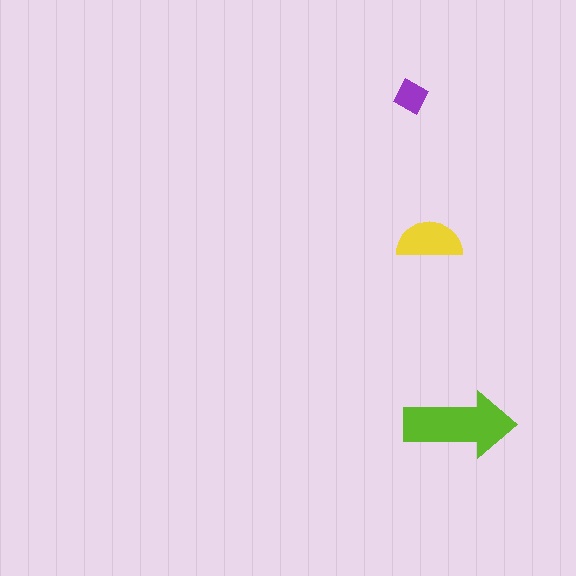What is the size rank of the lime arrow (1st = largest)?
1st.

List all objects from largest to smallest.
The lime arrow, the yellow semicircle, the purple square.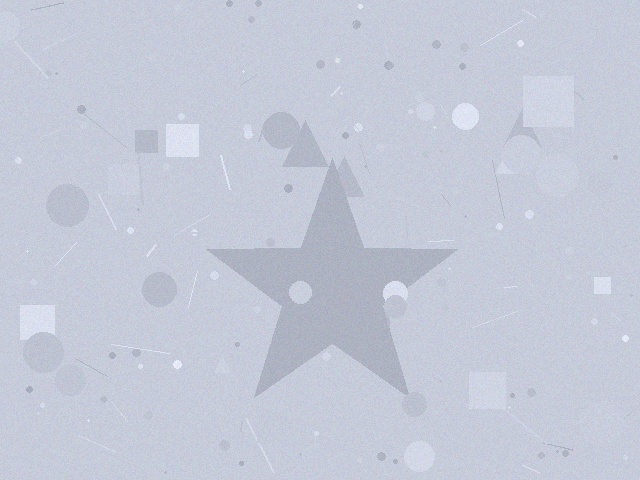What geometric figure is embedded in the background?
A star is embedded in the background.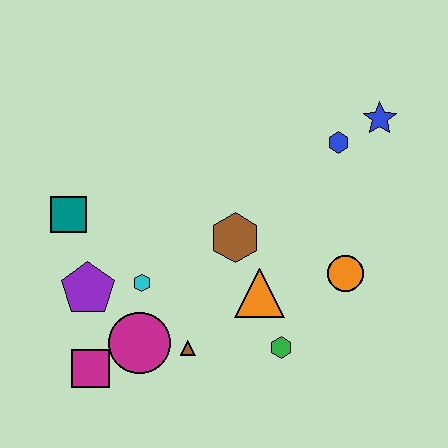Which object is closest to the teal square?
The purple pentagon is closest to the teal square.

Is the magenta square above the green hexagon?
No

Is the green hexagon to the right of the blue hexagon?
No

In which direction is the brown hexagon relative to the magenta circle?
The brown hexagon is above the magenta circle.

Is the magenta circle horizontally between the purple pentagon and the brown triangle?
Yes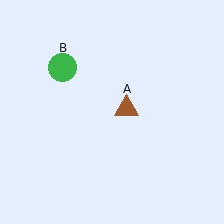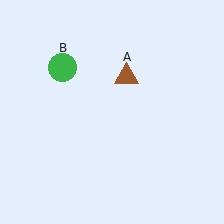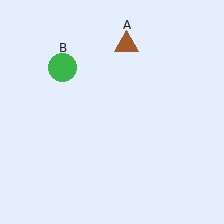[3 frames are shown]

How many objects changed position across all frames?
1 object changed position: brown triangle (object A).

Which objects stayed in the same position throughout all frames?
Green circle (object B) remained stationary.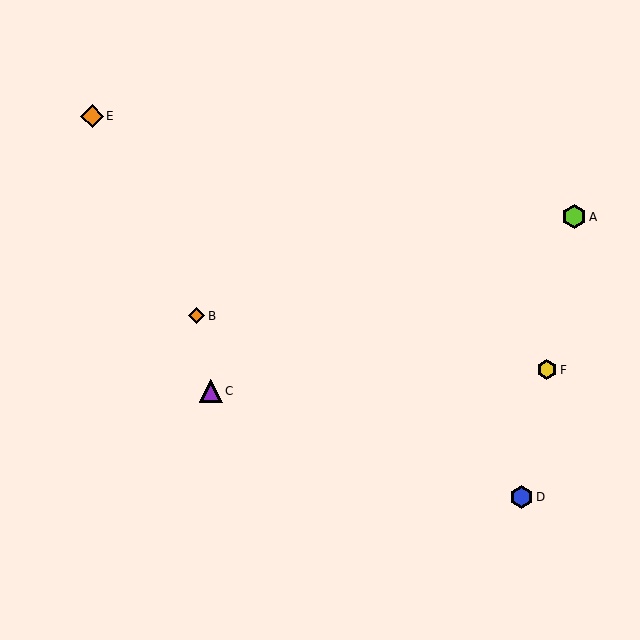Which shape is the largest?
The lime hexagon (labeled A) is the largest.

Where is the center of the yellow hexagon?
The center of the yellow hexagon is at (547, 370).